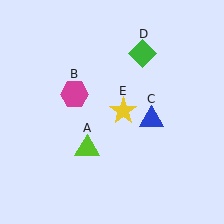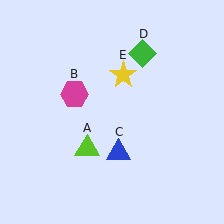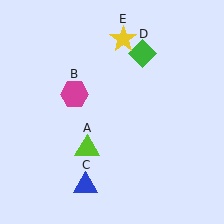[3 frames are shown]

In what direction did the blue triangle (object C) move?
The blue triangle (object C) moved down and to the left.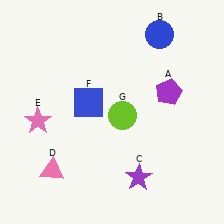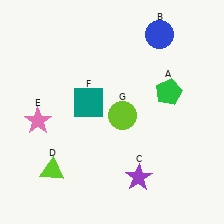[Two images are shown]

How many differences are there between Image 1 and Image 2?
There are 3 differences between the two images.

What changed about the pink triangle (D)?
In Image 1, D is pink. In Image 2, it changed to lime.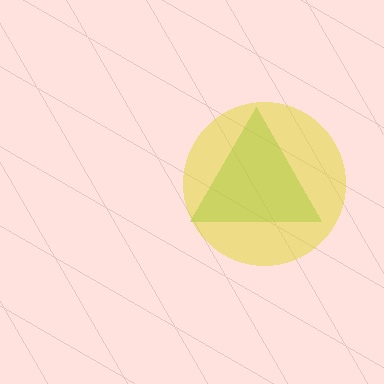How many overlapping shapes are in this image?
There are 2 overlapping shapes in the image.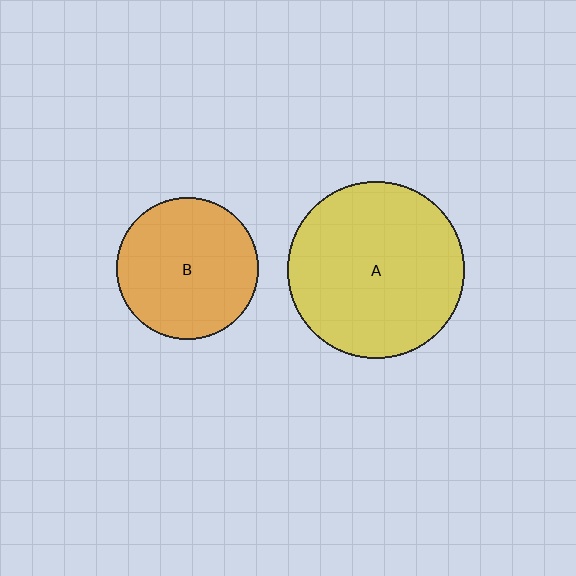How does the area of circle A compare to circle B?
Approximately 1.6 times.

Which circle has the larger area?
Circle A (yellow).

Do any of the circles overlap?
No, none of the circles overlap.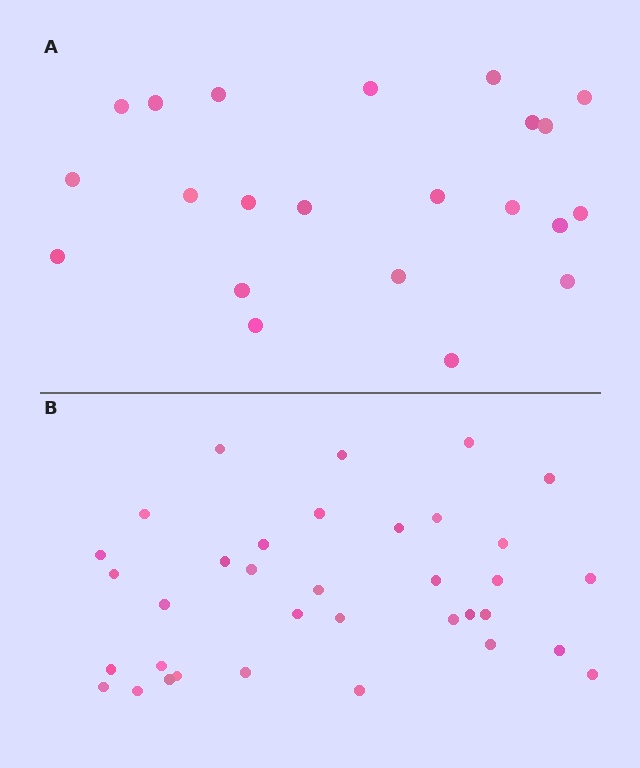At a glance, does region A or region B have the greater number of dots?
Region B (the bottom region) has more dots.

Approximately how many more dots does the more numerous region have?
Region B has approximately 15 more dots than region A.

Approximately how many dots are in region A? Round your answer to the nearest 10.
About 20 dots. (The exact count is 22, which rounds to 20.)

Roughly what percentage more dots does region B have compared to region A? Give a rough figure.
About 60% more.